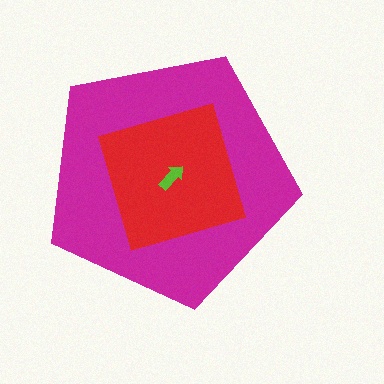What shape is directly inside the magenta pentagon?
The red square.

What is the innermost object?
The lime arrow.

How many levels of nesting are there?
3.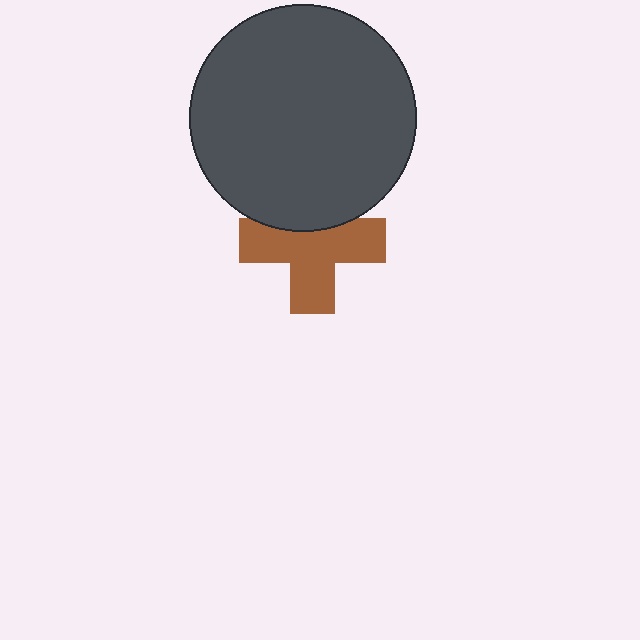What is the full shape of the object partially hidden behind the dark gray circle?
The partially hidden object is a brown cross.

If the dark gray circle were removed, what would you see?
You would see the complete brown cross.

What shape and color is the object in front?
The object in front is a dark gray circle.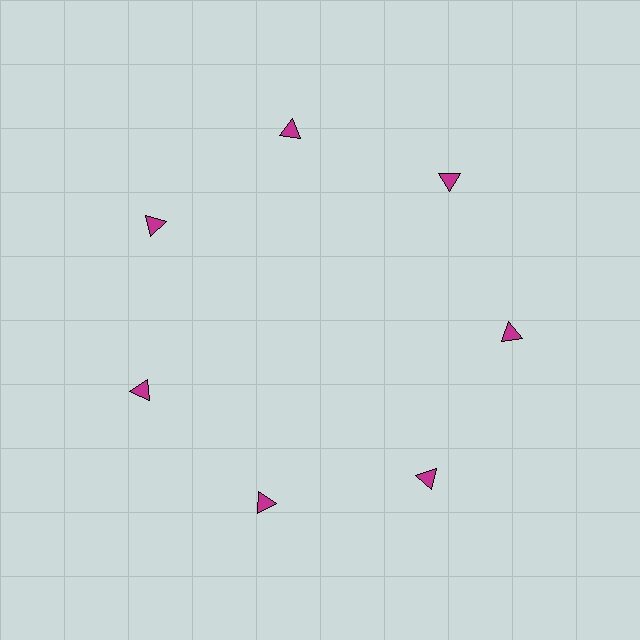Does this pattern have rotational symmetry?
Yes, this pattern has 7-fold rotational symmetry. It looks the same after rotating 51 degrees around the center.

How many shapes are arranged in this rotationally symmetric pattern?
There are 7 shapes, arranged in 7 groups of 1.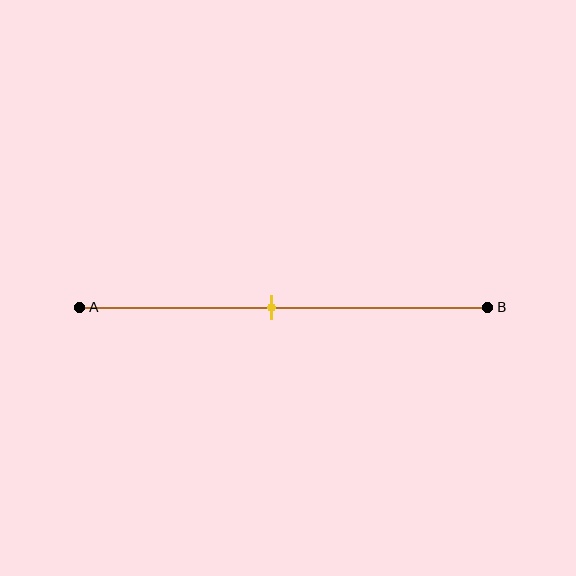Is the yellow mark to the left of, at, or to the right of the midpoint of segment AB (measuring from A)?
The yellow mark is approximately at the midpoint of segment AB.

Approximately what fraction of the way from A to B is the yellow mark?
The yellow mark is approximately 45% of the way from A to B.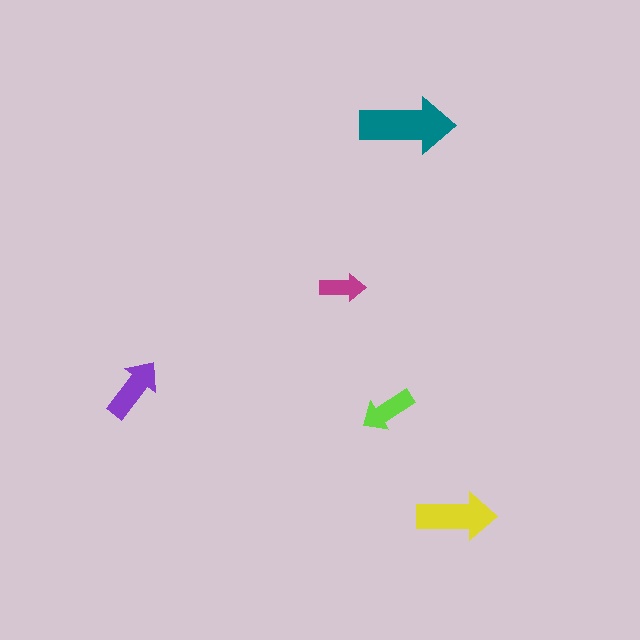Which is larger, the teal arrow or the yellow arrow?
The teal one.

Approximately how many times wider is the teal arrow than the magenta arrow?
About 2 times wider.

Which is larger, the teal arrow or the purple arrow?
The teal one.